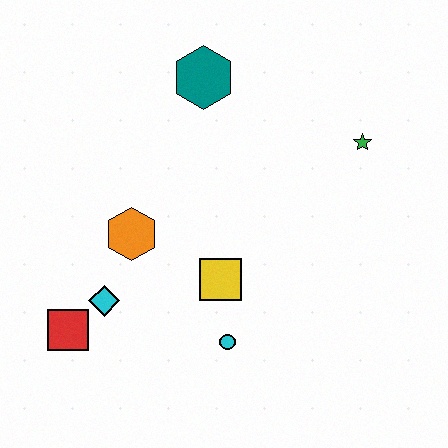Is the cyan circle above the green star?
No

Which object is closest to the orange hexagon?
The cyan diamond is closest to the orange hexagon.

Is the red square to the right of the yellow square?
No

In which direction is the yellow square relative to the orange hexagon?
The yellow square is to the right of the orange hexagon.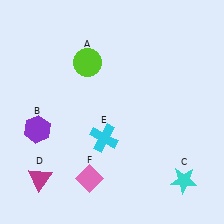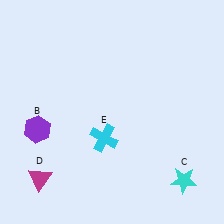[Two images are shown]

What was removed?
The lime circle (A), the pink diamond (F) were removed in Image 2.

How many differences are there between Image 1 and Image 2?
There are 2 differences between the two images.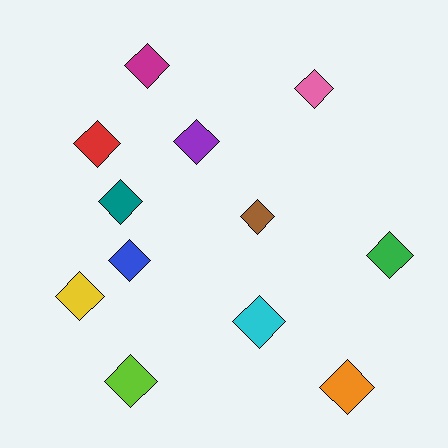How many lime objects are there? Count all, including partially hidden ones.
There is 1 lime object.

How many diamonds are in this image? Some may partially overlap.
There are 12 diamonds.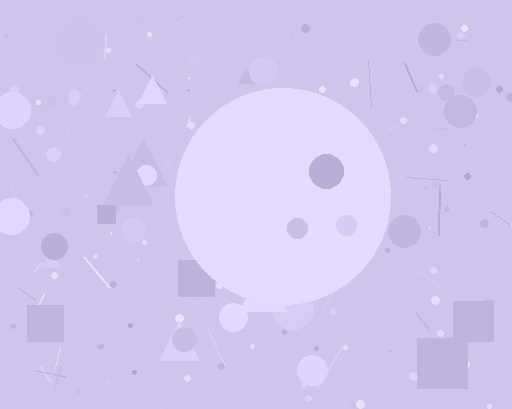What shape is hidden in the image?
A circle is hidden in the image.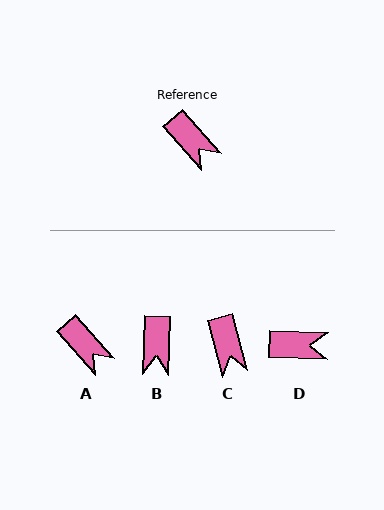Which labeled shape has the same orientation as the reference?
A.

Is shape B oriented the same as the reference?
No, it is off by about 43 degrees.